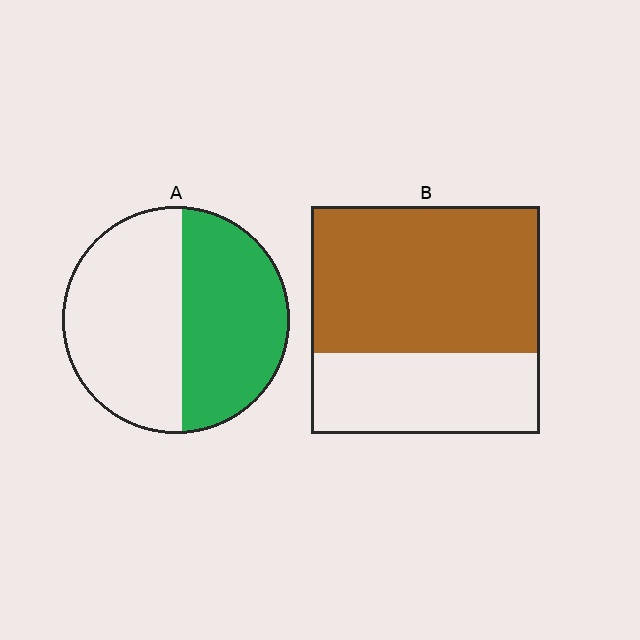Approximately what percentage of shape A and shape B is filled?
A is approximately 45% and B is approximately 65%.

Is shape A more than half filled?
Roughly half.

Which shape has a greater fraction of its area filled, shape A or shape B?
Shape B.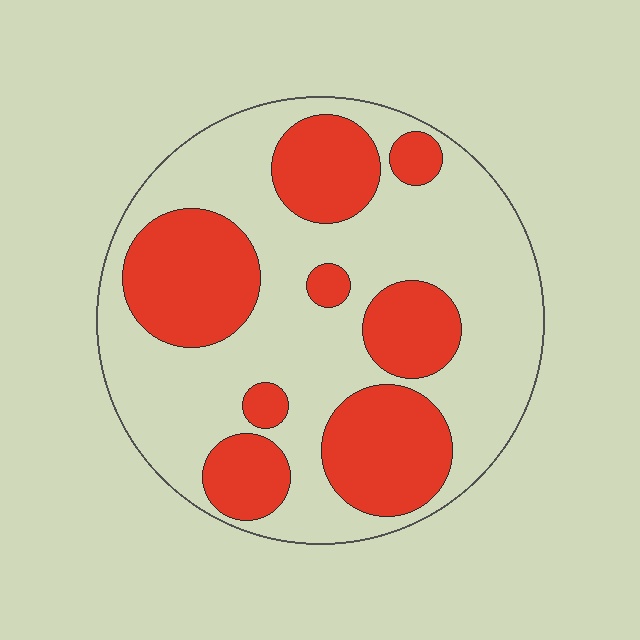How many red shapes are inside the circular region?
8.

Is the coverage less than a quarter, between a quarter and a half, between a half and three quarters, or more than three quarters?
Between a quarter and a half.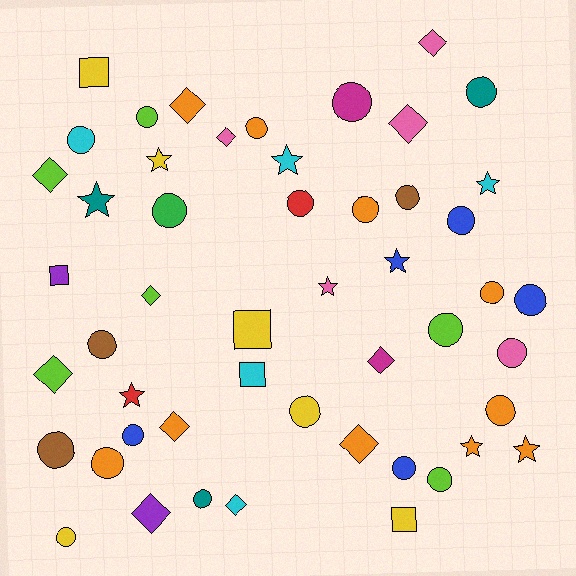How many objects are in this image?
There are 50 objects.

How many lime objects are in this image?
There are 6 lime objects.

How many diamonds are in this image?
There are 12 diamonds.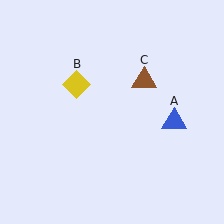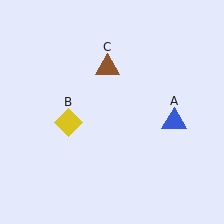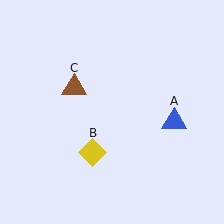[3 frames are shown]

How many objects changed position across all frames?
2 objects changed position: yellow diamond (object B), brown triangle (object C).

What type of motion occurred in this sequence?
The yellow diamond (object B), brown triangle (object C) rotated counterclockwise around the center of the scene.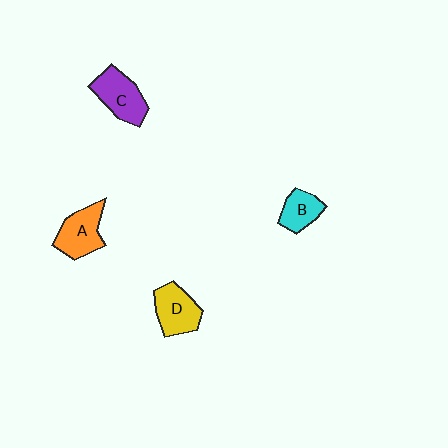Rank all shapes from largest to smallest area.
From largest to smallest: C (purple), A (orange), D (yellow), B (cyan).